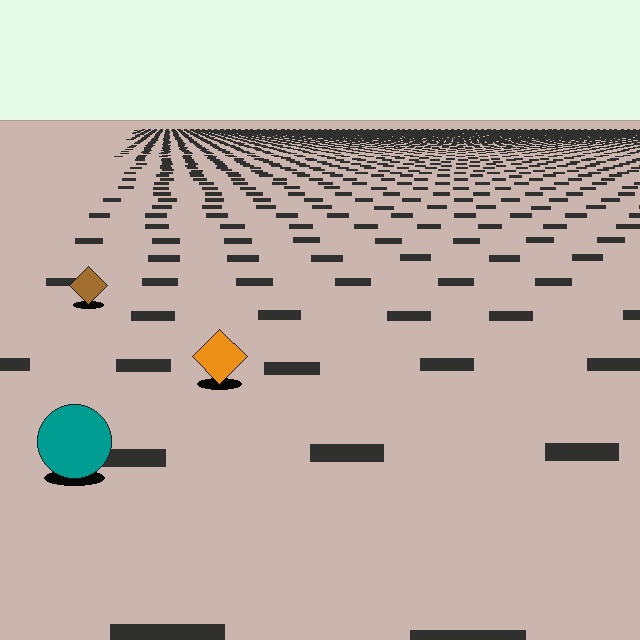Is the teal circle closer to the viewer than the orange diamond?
Yes. The teal circle is closer — you can tell from the texture gradient: the ground texture is coarser near it.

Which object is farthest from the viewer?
The brown diamond is farthest from the viewer. It appears smaller and the ground texture around it is denser.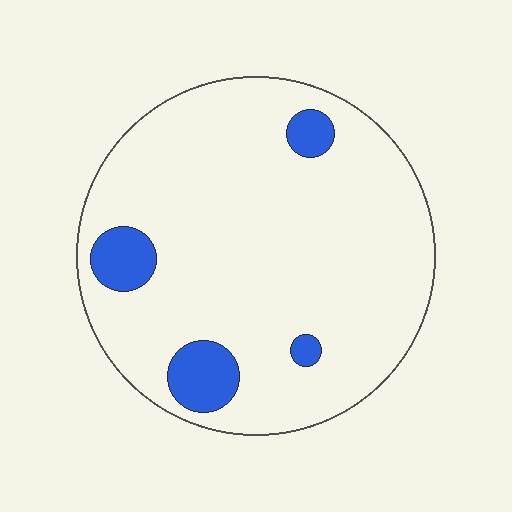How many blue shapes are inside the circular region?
4.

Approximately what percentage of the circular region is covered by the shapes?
Approximately 10%.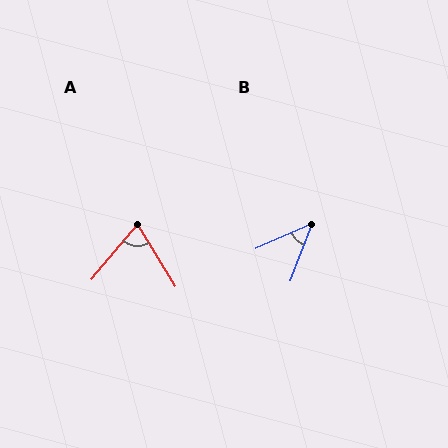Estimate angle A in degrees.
Approximately 72 degrees.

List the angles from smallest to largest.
B (46°), A (72°).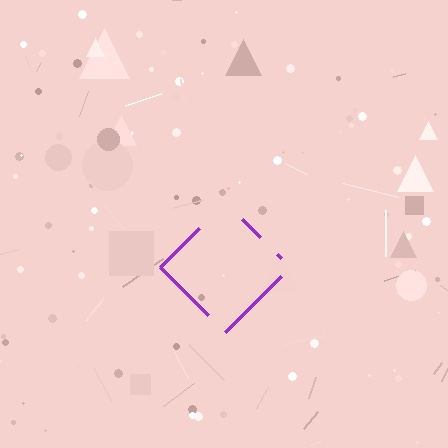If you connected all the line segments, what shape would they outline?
They would outline a diamond.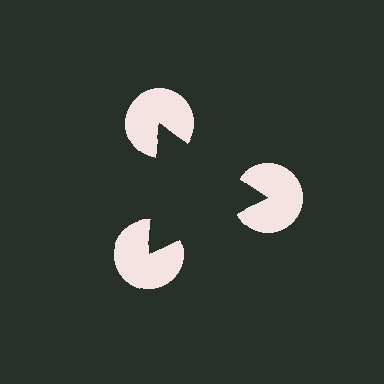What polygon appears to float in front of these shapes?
An illusory triangle — its edges are inferred from the aligned wedge cuts in the pac-man discs, not physically drawn.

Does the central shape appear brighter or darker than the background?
It typically appears slightly darker than the background, even though no actual brightness change is drawn.